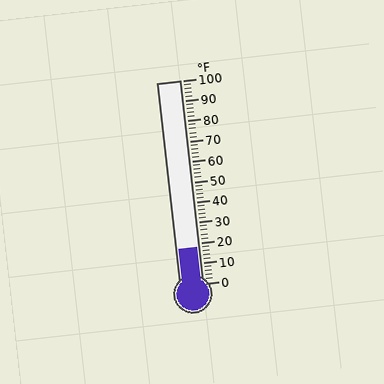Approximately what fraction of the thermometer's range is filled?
The thermometer is filled to approximately 20% of its range.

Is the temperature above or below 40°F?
The temperature is below 40°F.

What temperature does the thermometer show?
The thermometer shows approximately 18°F.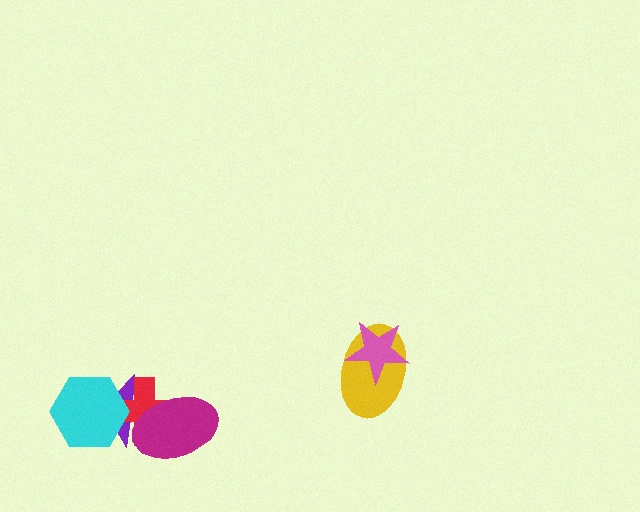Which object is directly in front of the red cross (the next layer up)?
The cyan hexagon is directly in front of the red cross.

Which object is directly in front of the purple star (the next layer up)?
The red cross is directly in front of the purple star.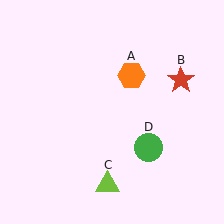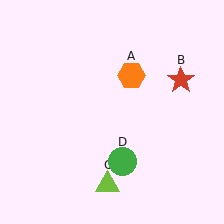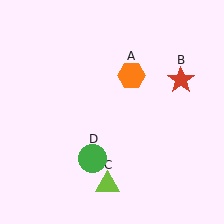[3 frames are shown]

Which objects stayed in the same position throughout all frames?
Orange hexagon (object A) and red star (object B) and lime triangle (object C) remained stationary.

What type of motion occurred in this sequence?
The green circle (object D) rotated clockwise around the center of the scene.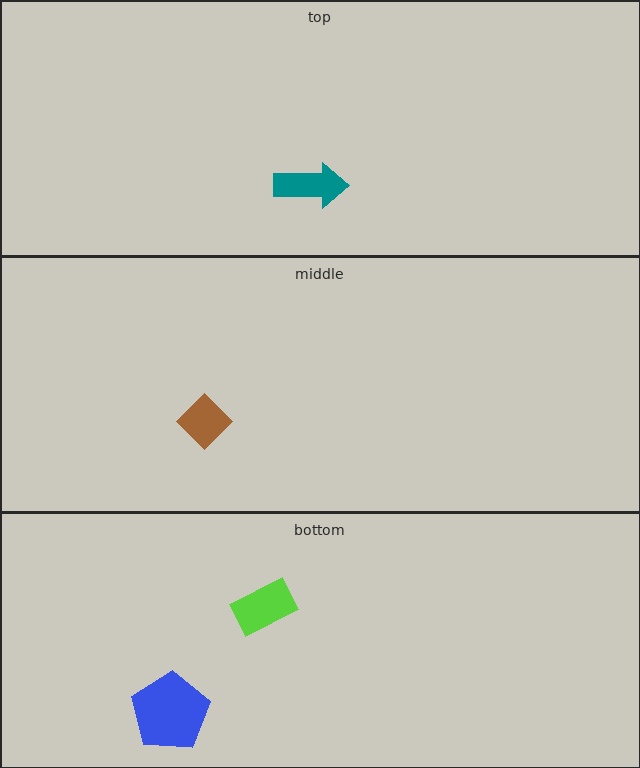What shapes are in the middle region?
The brown diamond.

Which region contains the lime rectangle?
The bottom region.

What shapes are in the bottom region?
The blue pentagon, the lime rectangle.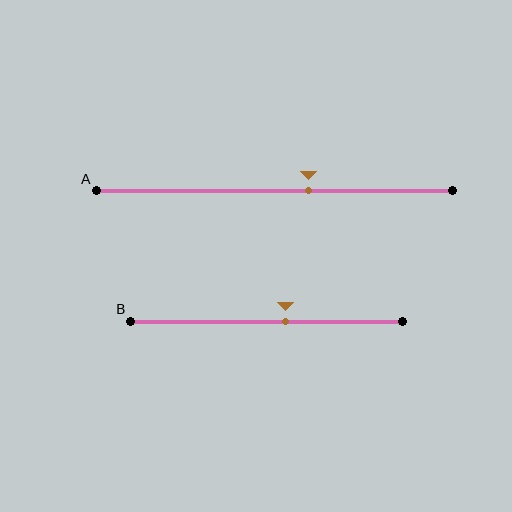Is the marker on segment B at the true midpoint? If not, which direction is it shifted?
No, the marker on segment B is shifted to the right by about 7% of the segment length.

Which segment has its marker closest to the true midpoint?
Segment B has its marker closest to the true midpoint.